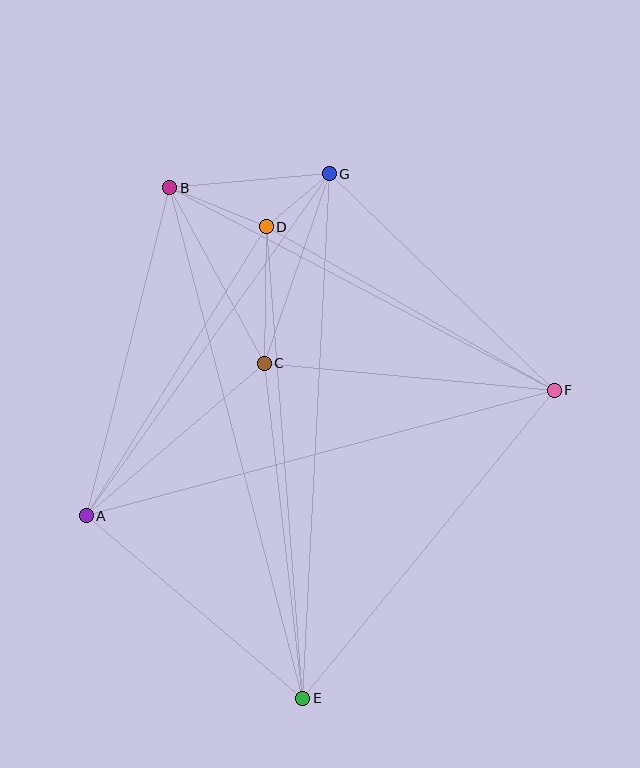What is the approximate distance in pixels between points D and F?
The distance between D and F is approximately 331 pixels.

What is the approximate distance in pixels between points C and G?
The distance between C and G is approximately 201 pixels.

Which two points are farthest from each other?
Points B and E are farthest from each other.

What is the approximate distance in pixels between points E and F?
The distance between E and F is approximately 398 pixels.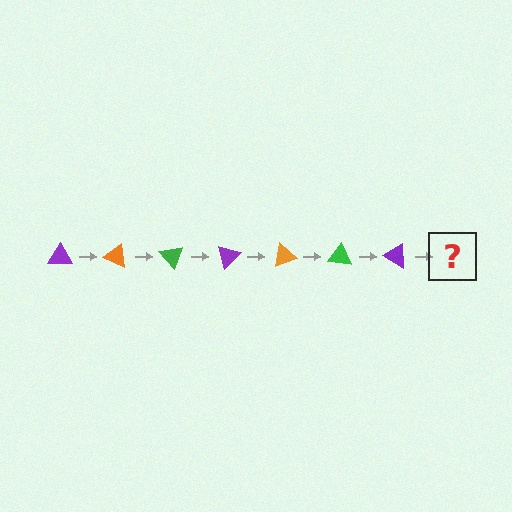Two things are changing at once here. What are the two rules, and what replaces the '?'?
The two rules are that it rotates 25 degrees each step and the color cycles through purple, orange, and green. The '?' should be an orange triangle, rotated 175 degrees from the start.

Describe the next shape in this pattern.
It should be an orange triangle, rotated 175 degrees from the start.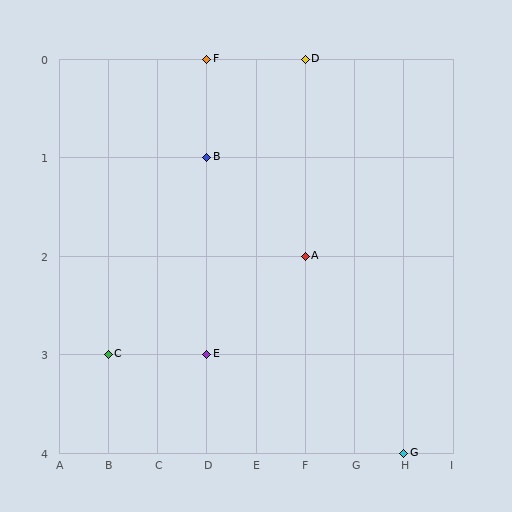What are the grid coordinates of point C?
Point C is at grid coordinates (B, 3).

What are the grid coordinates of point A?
Point A is at grid coordinates (F, 2).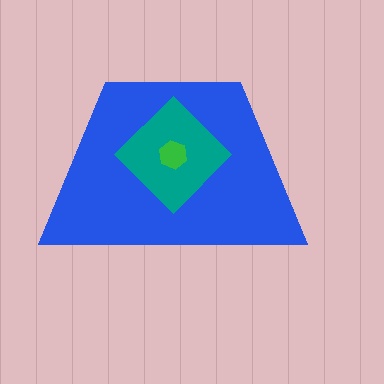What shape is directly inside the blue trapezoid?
The teal diamond.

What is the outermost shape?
The blue trapezoid.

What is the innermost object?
The green hexagon.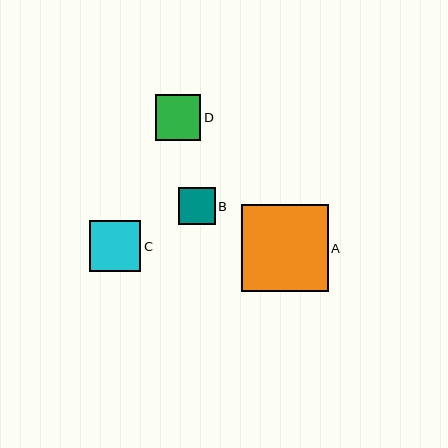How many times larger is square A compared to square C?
Square A is approximately 1.7 times the size of square C.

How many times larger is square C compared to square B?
Square C is approximately 1.4 times the size of square B.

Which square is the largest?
Square A is the largest with a size of approximately 87 pixels.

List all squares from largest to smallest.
From largest to smallest: A, C, D, B.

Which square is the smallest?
Square B is the smallest with a size of approximately 36 pixels.